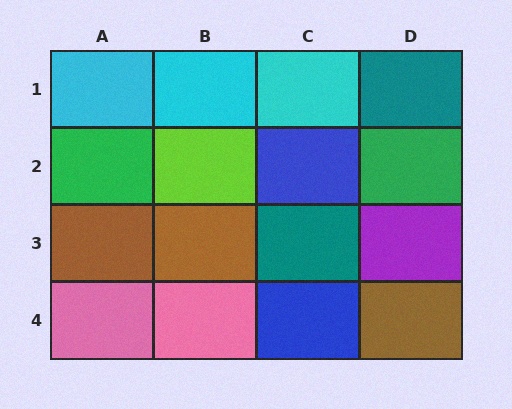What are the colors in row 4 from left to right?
Pink, pink, blue, brown.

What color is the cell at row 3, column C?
Teal.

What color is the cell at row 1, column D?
Teal.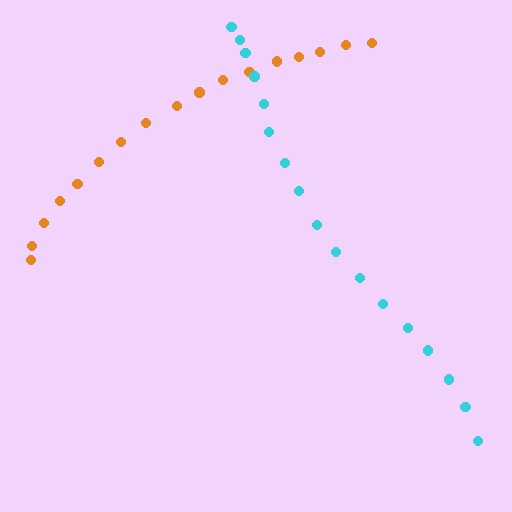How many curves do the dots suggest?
There are 2 distinct paths.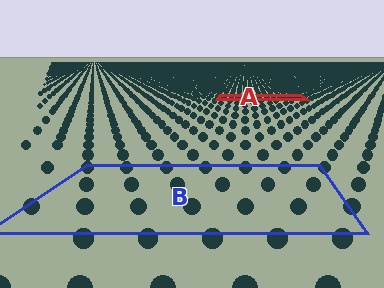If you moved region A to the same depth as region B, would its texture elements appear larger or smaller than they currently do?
They would appear larger. At a closer depth, the same texture elements are projected at a bigger on-screen size.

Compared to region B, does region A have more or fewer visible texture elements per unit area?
Region A has more texture elements per unit area — they are packed more densely because it is farther away.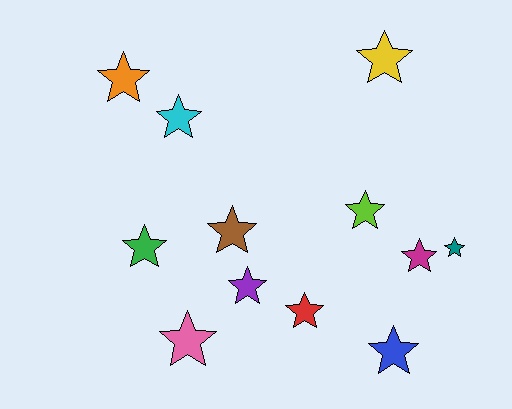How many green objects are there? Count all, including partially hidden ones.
There is 1 green object.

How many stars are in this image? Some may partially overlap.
There are 12 stars.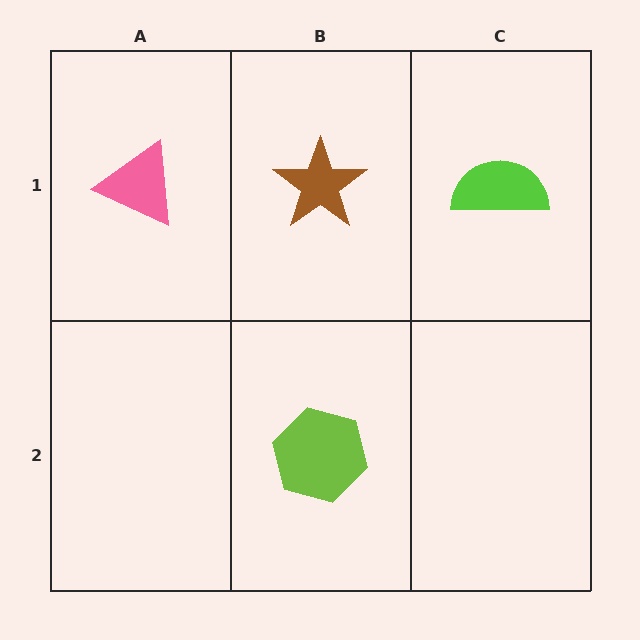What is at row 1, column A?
A pink triangle.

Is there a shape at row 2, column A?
No, that cell is empty.